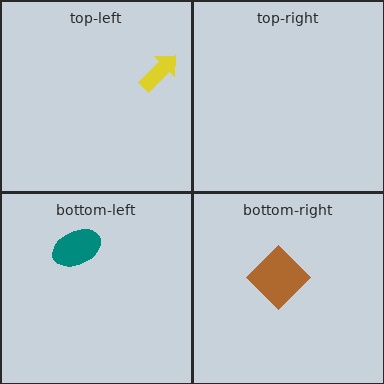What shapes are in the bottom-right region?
The brown diamond.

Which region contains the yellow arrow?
The top-left region.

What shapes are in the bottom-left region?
The teal ellipse.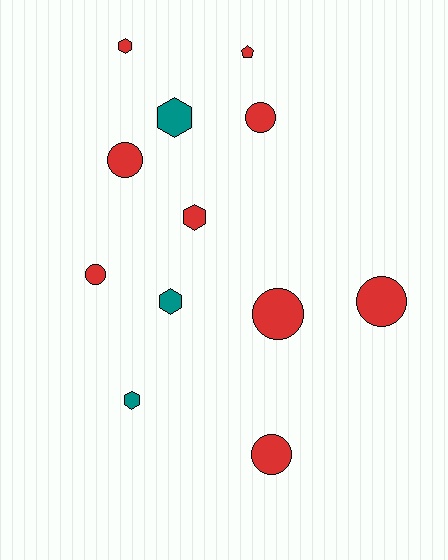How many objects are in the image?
There are 12 objects.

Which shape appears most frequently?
Circle, with 6 objects.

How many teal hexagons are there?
There are 3 teal hexagons.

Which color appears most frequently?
Red, with 9 objects.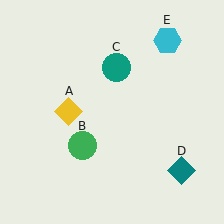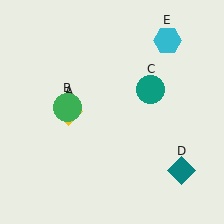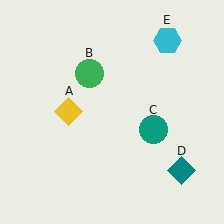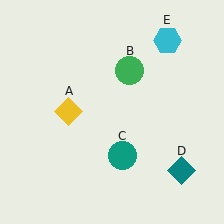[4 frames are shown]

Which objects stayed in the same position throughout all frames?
Yellow diamond (object A) and teal diamond (object D) and cyan hexagon (object E) remained stationary.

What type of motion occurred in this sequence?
The green circle (object B), teal circle (object C) rotated clockwise around the center of the scene.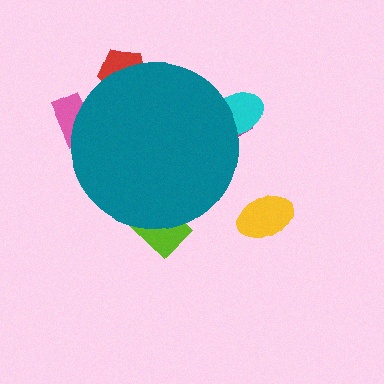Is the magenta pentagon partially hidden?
Yes, the magenta pentagon is partially hidden behind the teal circle.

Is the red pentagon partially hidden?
Yes, the red pentagon is partially hidden behind the teal circle.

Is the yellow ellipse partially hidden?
No, the yellow ellipse is fully visible.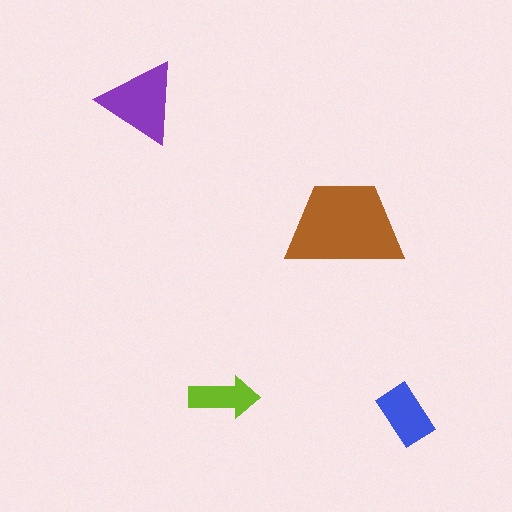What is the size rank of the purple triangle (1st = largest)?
2nd.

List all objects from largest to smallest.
The brown trapezoid, the purple triangle, the blue rectangle, the lime arrow.